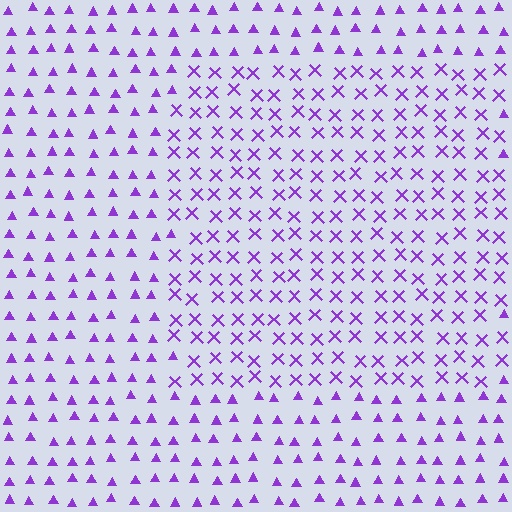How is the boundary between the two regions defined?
The boundary is defined by a change in element shape: X marks inside vs. triangles outside. All elements share the same color and spacing.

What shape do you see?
I see a rectangle.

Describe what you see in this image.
The image is filled with small purple elements arranged in a uniform grid. A rectangle-shaped region contains X marks, while the surrounding area contains triangles. The boundary is defined purely by the change in element shape.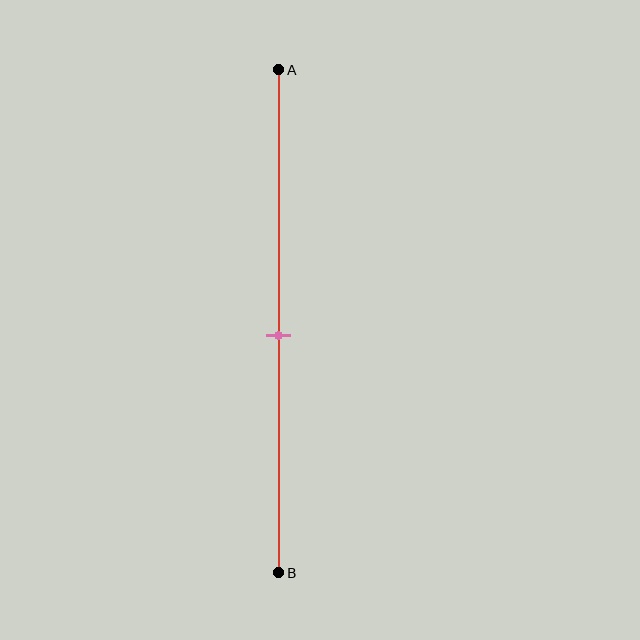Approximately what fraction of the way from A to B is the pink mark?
The pink mark is approximately 55% of the way from A to B.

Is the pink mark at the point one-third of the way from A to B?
No, the mark is at about 55% from A, not at the 33% one-third point.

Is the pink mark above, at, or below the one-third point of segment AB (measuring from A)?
The pink mark is below the one-third point of segment AB.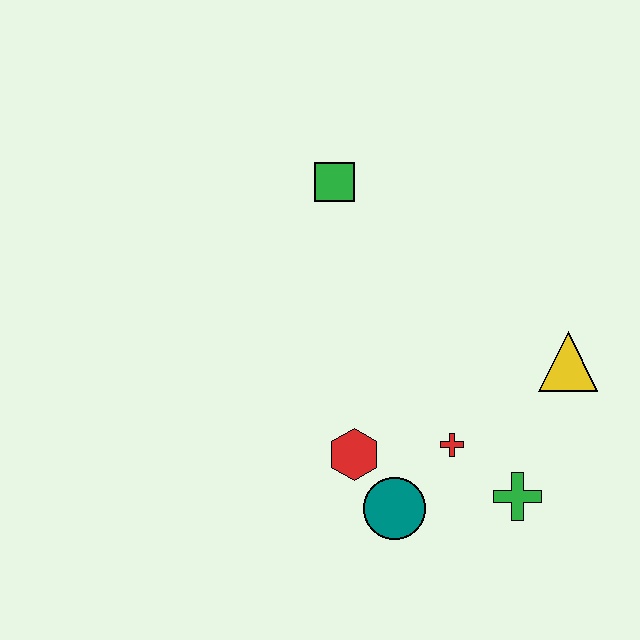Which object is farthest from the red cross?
The green square is farthest from the red cross.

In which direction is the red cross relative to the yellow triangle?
The red cross is to the left of the yellow triangle.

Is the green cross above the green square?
No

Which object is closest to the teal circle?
The red hexagon is closest to the teal circle.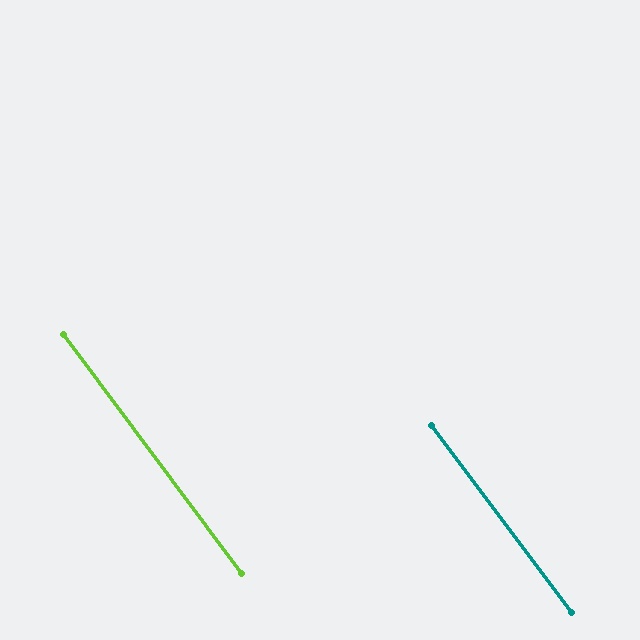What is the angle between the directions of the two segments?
Approximately 0 degrees.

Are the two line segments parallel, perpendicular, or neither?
Parallel — their directions differ by only 0.0°.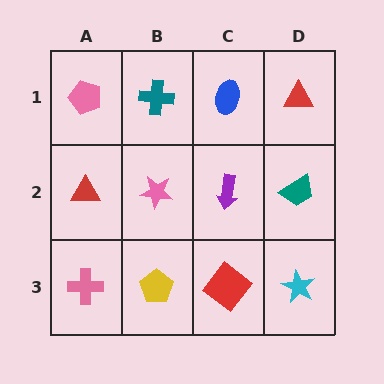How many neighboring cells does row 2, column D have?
3.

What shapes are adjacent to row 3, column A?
A red triangle (row 2, column A), a yellow pentagon (row 3, column B).